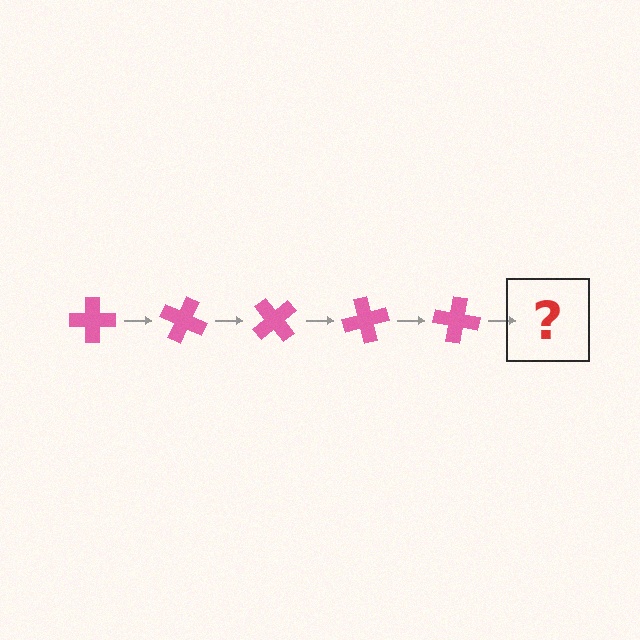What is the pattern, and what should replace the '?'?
The pattern is that the cross rotates 25 degrees each step. The '?' should be a pink cross rotated 125 degrees.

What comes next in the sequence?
The next element should be a pink cross rotated 125 degrees.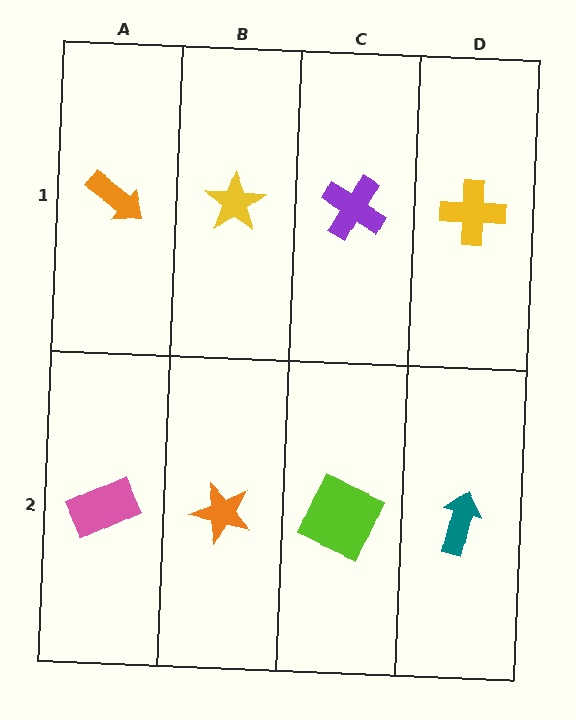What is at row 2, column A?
A pink rectangle.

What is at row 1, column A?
An orange arrow.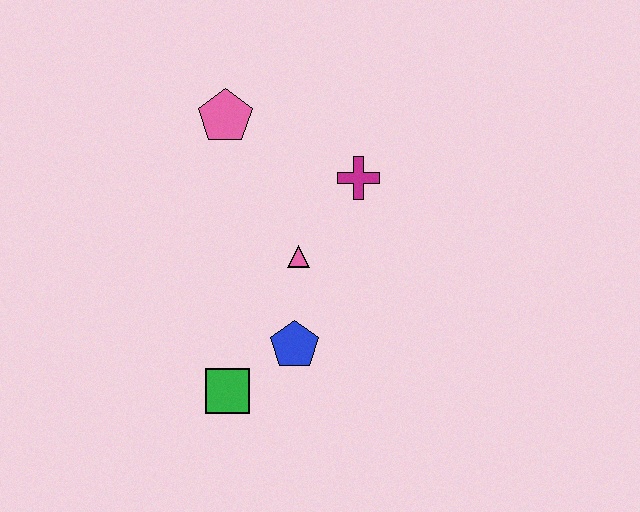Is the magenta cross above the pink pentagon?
No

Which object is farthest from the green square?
The pink pentagon is farthest from the green square.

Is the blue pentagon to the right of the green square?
Yes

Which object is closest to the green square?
The blue pentagon is closest to the green square.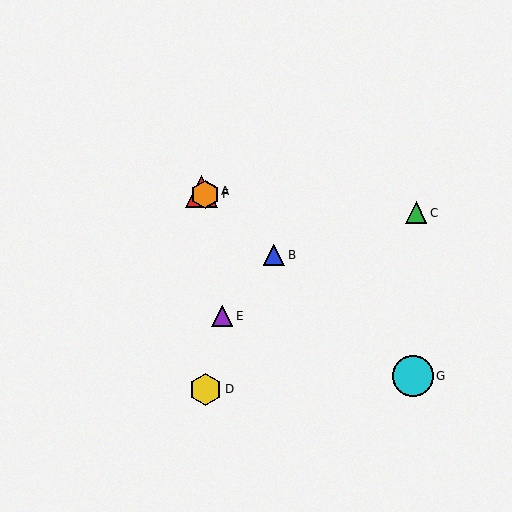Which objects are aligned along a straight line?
Objects A, B, F, G are aligned along a straight line.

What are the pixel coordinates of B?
Object B is at (274, 255).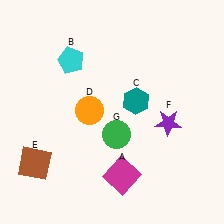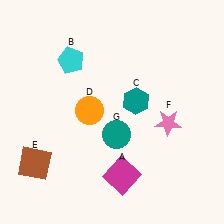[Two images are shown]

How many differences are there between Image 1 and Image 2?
There are 2 differences between the two images.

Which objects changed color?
F changed from purple to pink. G changed from green to teal.